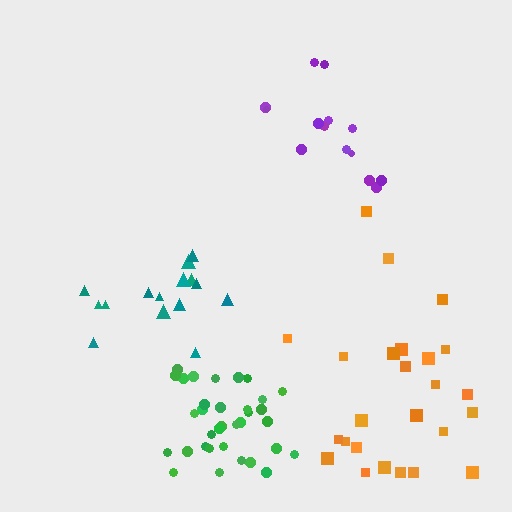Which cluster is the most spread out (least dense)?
Orange.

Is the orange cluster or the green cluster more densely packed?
Green.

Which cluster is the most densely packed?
Green.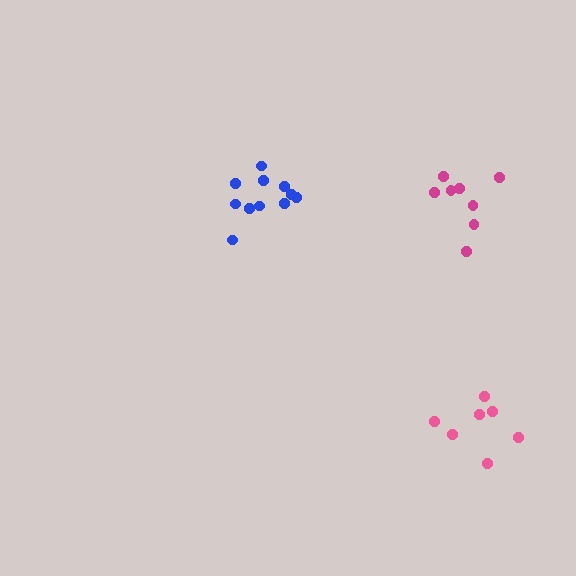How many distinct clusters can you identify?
There are 3 distinct clusters.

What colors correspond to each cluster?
The clusters are colored: blue, pink, magenta.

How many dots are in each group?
Group 1: 11 dots, Group 2: 7 dots, Group 3: 8 dots (26 total).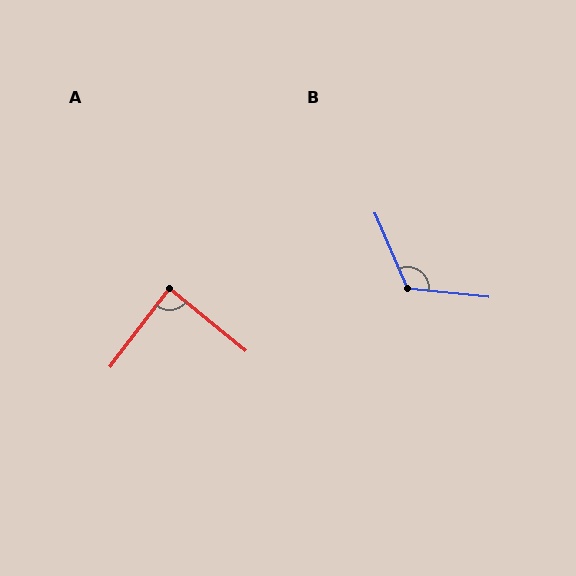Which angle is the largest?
B, at approximately 120 degrees.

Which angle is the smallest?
A, at approximately 88 degrees.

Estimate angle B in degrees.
Approximately 120 degrees.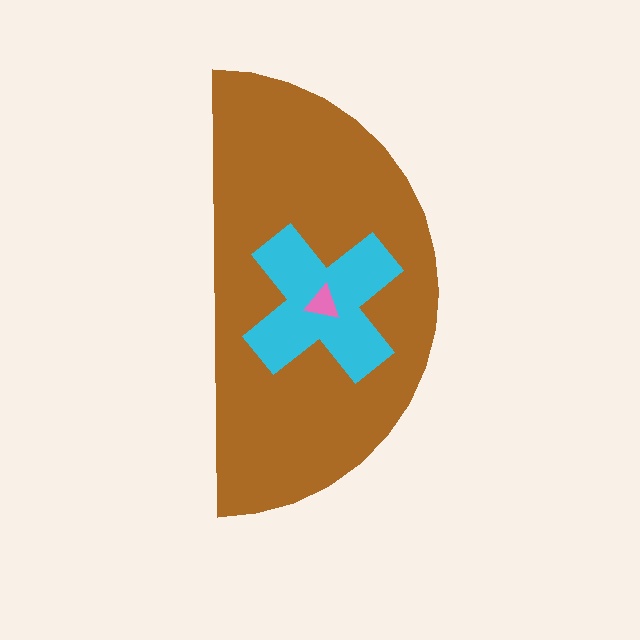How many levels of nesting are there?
3.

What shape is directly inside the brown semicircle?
The cyan cross.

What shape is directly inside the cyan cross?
The pink triangle.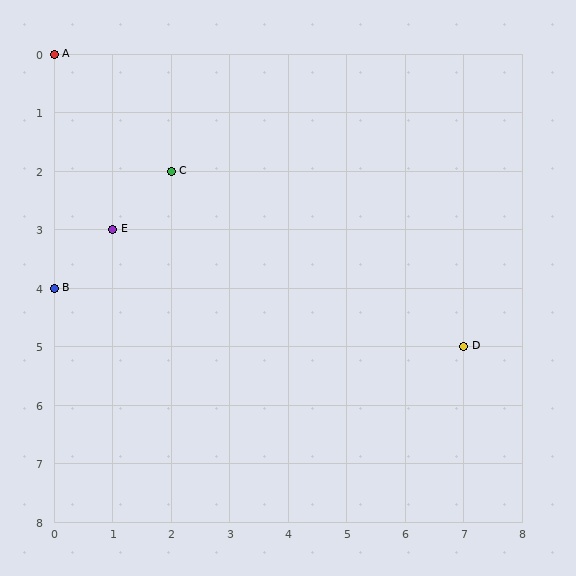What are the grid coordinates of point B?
Point B is at grid coordinates (0, 4).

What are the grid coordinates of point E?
Point E is at grid coordinates (1, 3).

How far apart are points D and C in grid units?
Points D and C are 5 columns and 3 rows apart (about 5.8 grid units diagonally).